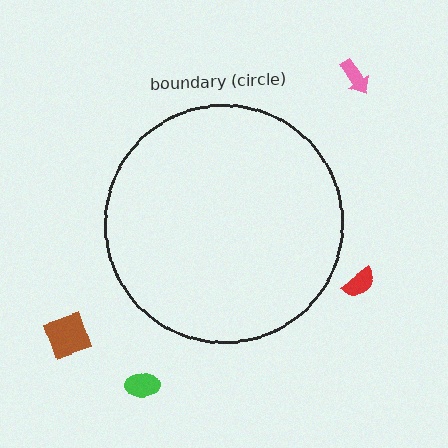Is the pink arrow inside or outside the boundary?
Outside.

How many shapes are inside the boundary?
0 inside, 4 outside.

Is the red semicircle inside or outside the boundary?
Outside.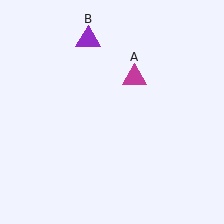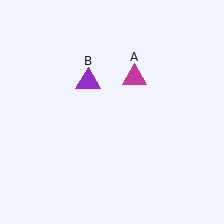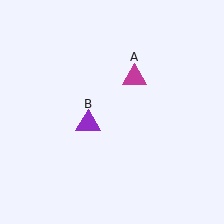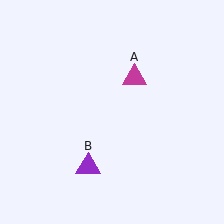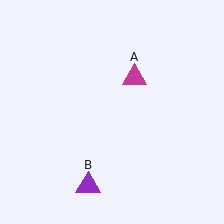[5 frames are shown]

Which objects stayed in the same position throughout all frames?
Magenta triangle (object A) remained stationary.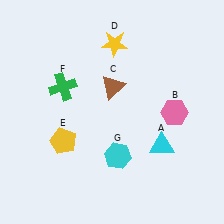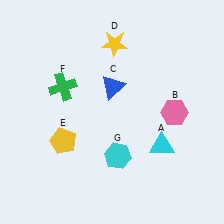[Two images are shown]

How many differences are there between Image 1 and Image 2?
There is 1 difference between the two images.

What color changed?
The triangle (C) changed from brown in Image 1 to blue in Image 2.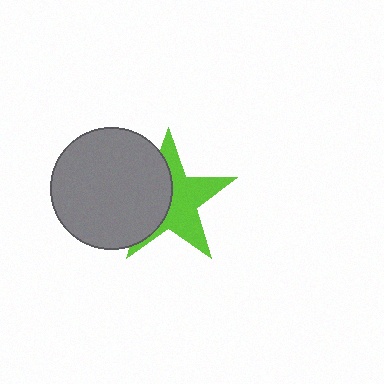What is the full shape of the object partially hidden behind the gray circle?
The partially hidden object is a lime star.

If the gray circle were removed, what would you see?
You would see the complete lime star.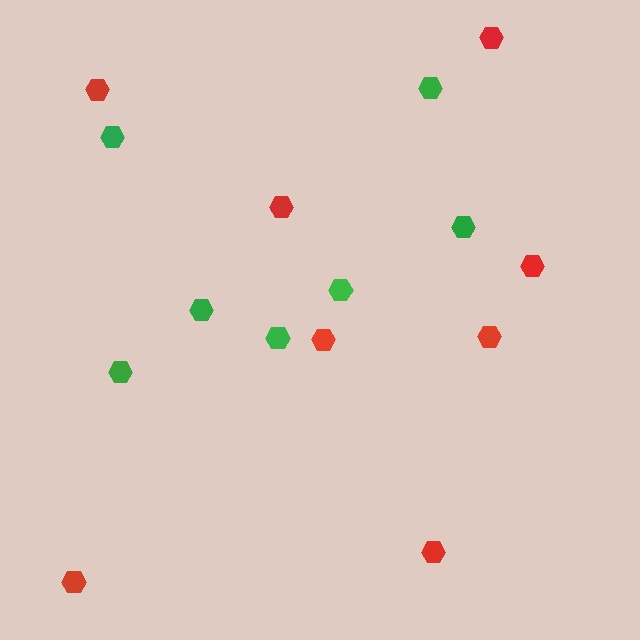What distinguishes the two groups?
There are 2 groups: one group of red hexagons (8) and one group of green hexagons (7).